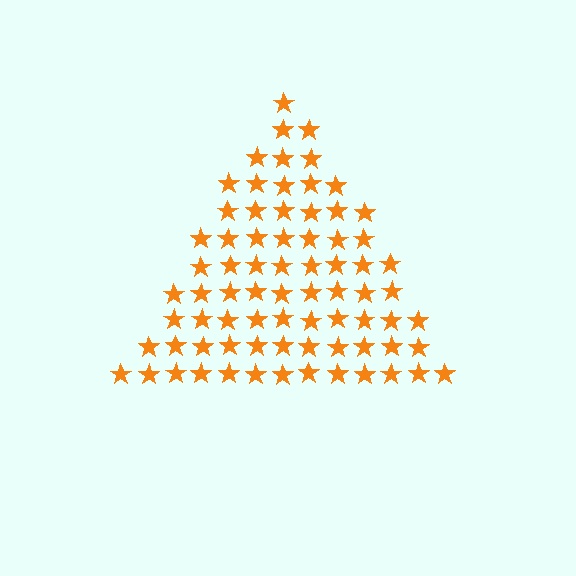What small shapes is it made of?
It is made of small stars.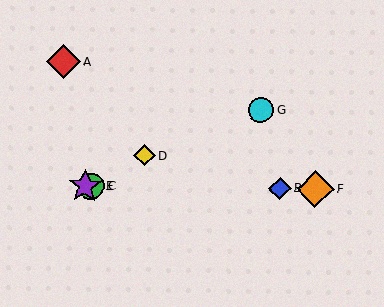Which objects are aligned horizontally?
Objects B, C, E, F are aligned horizontally.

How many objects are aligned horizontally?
4 objects (B, C, E, F) are aligned horizontally.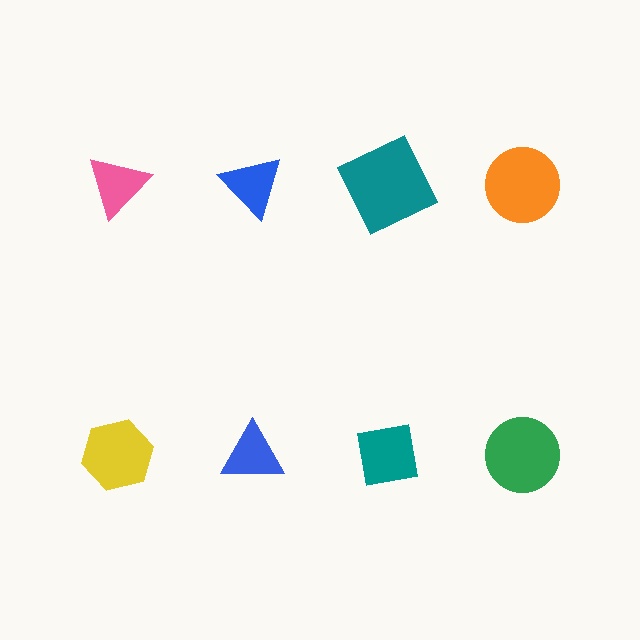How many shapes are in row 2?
4 shapes.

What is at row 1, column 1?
A pink triangle.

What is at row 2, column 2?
A blue triangle.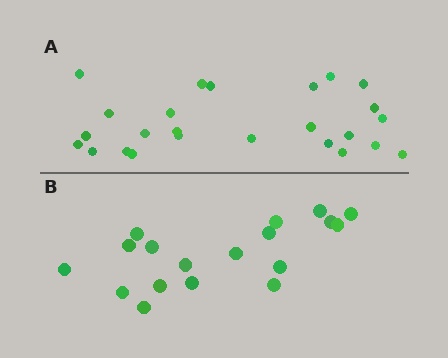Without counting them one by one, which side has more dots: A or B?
Region A (the top region) has more dots.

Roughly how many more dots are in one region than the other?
Region A has roughly 8 or so more dots than region B.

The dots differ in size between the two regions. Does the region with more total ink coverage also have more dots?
No. Region B has more total ink coverage because its dots are larger, but region A actually contains more individual dots. Total area can be misleading — the number of items is what matters here.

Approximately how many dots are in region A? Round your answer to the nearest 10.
About 20 dots. (The exact count is 25, which rounds to 20.)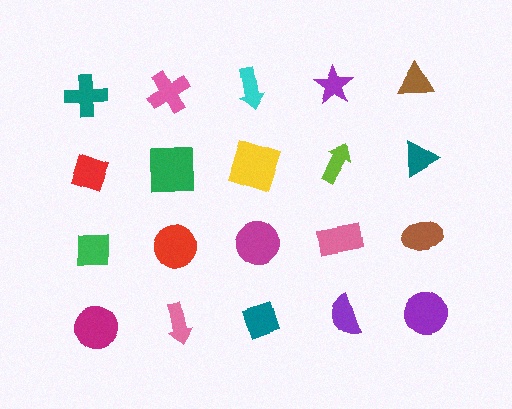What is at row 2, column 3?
A yellow square.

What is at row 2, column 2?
A green square.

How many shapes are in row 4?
5 shapes.